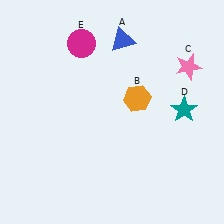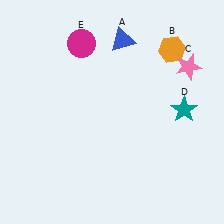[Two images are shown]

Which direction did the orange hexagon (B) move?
The orange hexagon (B) moved up.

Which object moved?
The orange hexagon (B) moved up.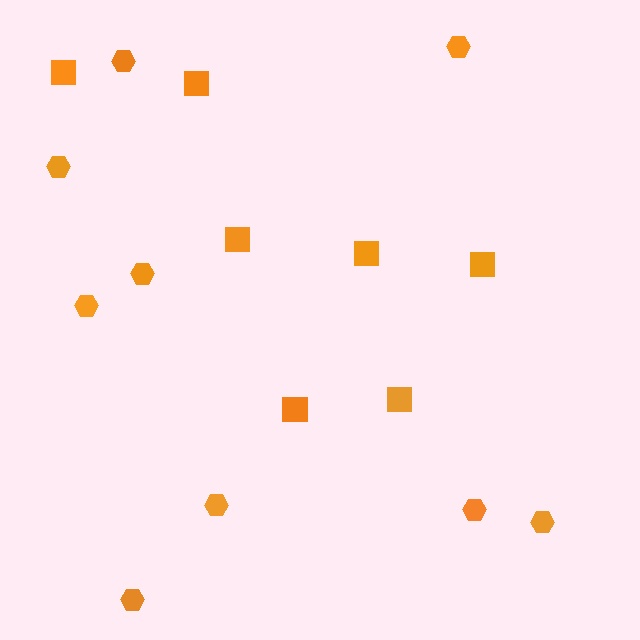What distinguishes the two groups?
There are 2 groups: one group of squares (7) and one group of hexagons (9).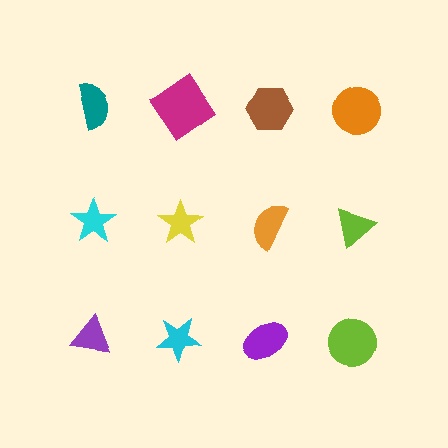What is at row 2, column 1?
A cyan star.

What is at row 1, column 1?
A teal semicircle.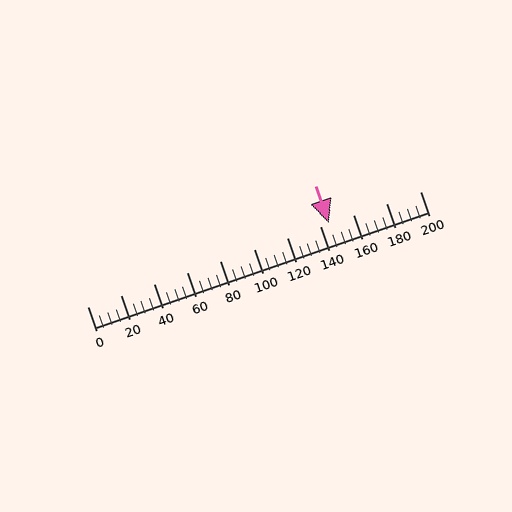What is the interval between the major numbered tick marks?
The major tick marks are spaced 20 units apart.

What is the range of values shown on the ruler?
The ruler shows values from 0 to 200.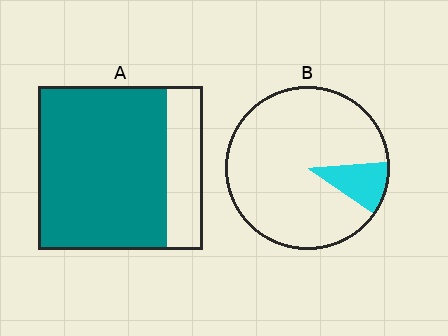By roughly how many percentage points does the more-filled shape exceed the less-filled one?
By roughly 65 percentage points (A over B).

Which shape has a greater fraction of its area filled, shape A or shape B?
Shape A.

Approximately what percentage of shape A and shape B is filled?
A is approximately 80% and B is approximately 10%.